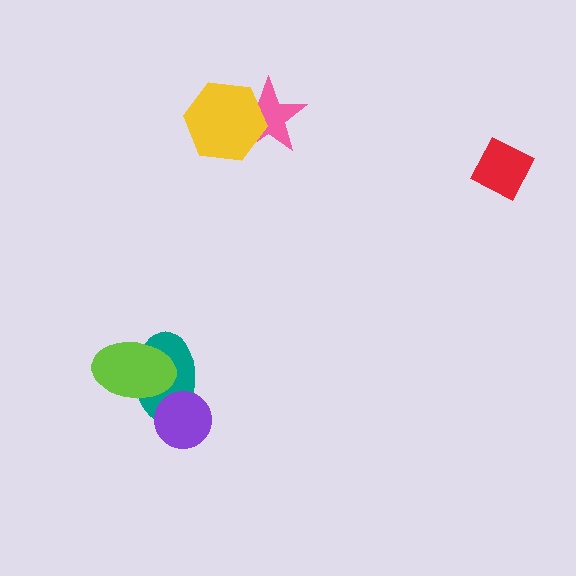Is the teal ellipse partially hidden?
Yes, it is partially covered by another shape.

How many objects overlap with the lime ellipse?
1 object overlaps with the lime ellipse.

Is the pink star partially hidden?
Yes, it is partially covered by another shape.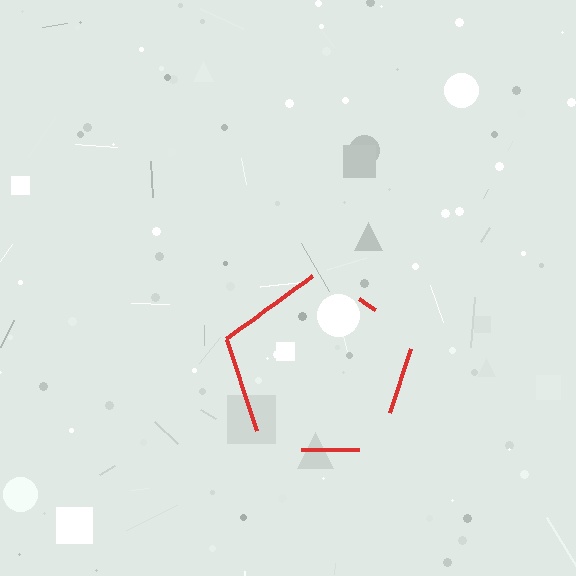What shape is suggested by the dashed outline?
The dashed outline suggests a pentagon.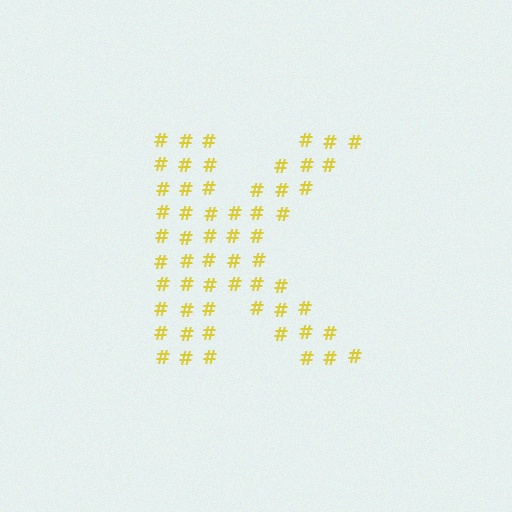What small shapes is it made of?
It is made of small hash symbols.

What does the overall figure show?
The overall figure shows the letter K.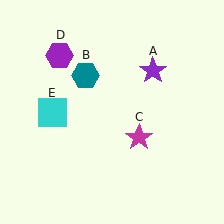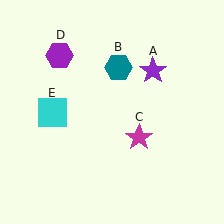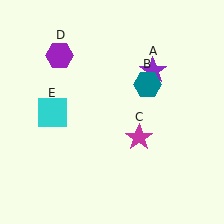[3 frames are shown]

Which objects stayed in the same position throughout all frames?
Purple star (object A) and magenta star (object C) and purple hexagon (object D) and cyan square (object E) remained stationary.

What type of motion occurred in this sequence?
The teal hexagon (object B) rotated clockwise around the center of the scene.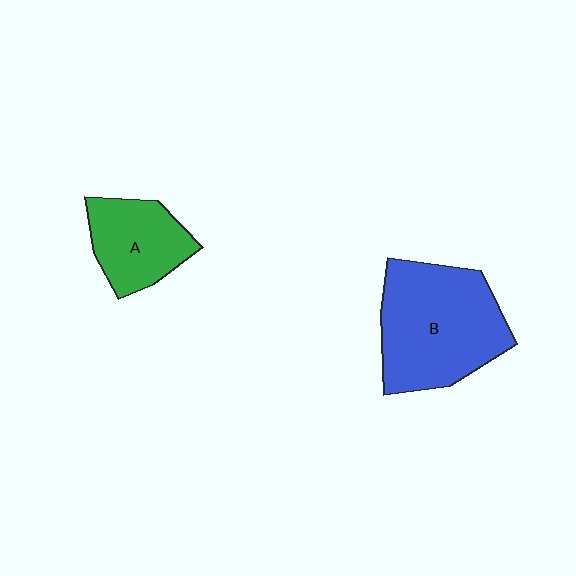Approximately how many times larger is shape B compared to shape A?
Approximately 1.8 times.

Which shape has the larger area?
Shape B (blue).